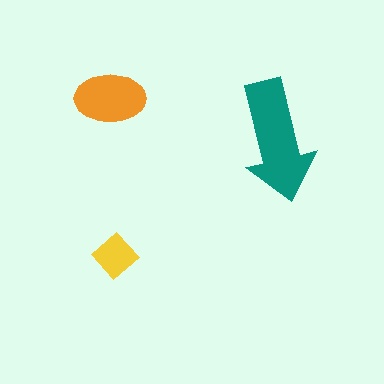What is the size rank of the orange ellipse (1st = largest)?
2nd.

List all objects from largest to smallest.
The teal arrow, the orange ellipse, the yellow diamond.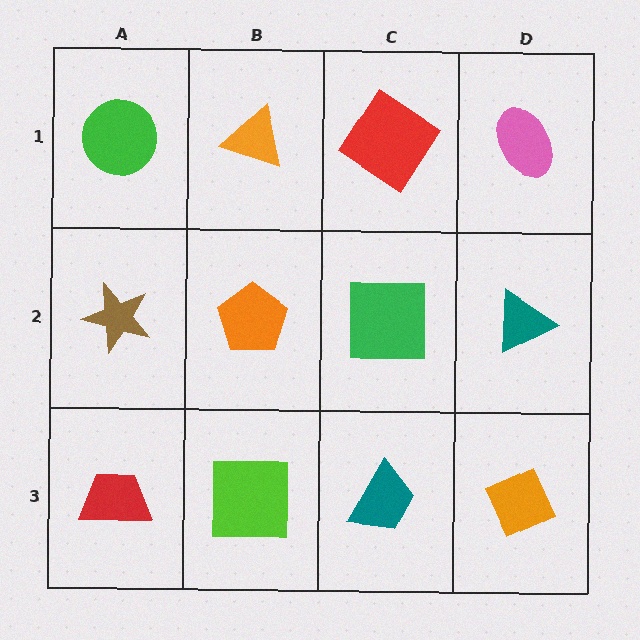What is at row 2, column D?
A teal triangle.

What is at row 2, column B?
An orange pentagon.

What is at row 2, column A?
A brown star.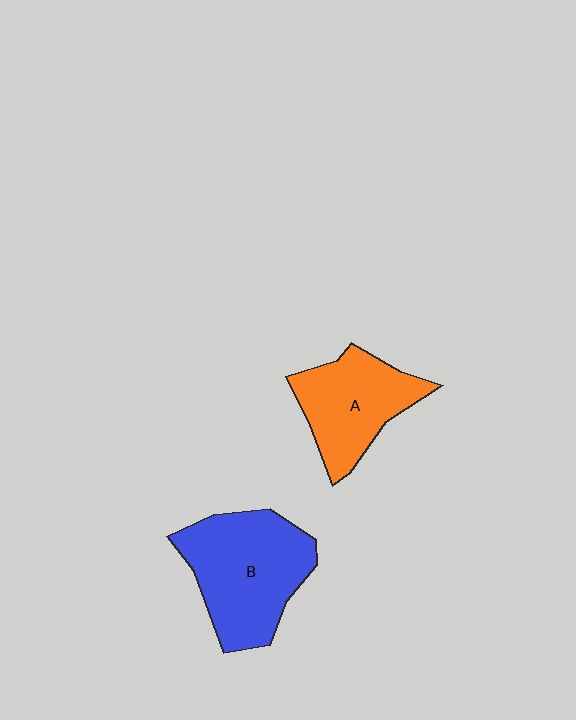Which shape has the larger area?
Shape B (blue).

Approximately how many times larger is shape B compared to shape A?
Approximately 1.3 times.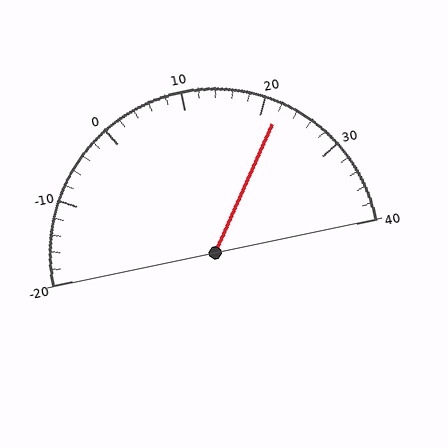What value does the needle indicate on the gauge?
The needle indicates approximately 22.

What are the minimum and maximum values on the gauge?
The gauge ranges from -20 to 40.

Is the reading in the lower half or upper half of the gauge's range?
The reading is in the upper half of the range (-20 to 40).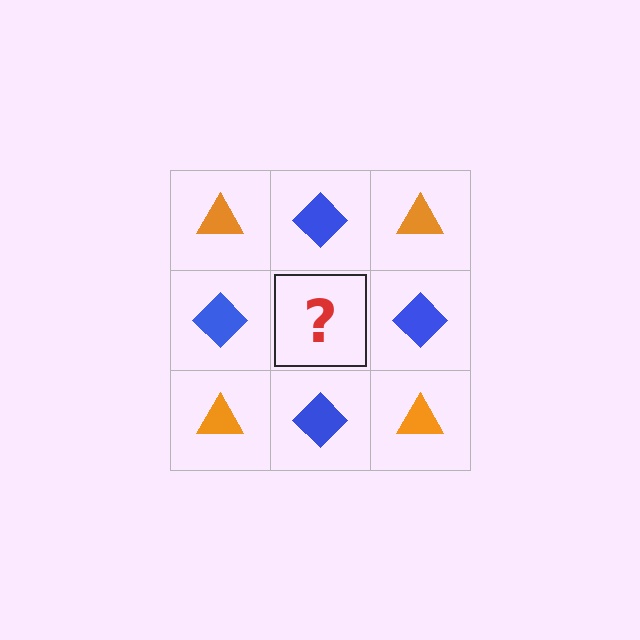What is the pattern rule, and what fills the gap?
The rule is that it alternates orange triangle and blue diamond in a checkerboard pattern. The gap should be filled with an orange triangle.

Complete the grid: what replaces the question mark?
The question mark should be replaced with an orange triangle.